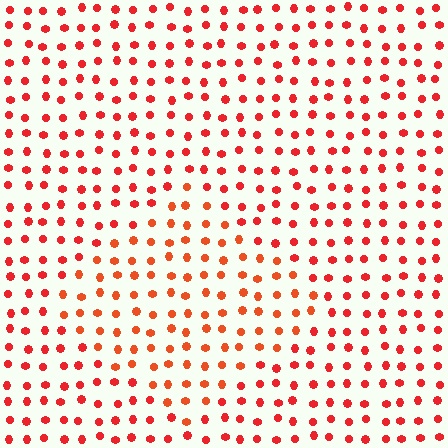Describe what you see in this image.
The image is filled with small red elements in a uniform arrangement. A diamond-shaped region is visible where the elements are tinted to a slightly different hue, forming a subtle color boundary.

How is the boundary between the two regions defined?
The boundary is defined purely by a slight shift in hue (about 16 degrees). Spacing, size, and orientation are identical on both sides.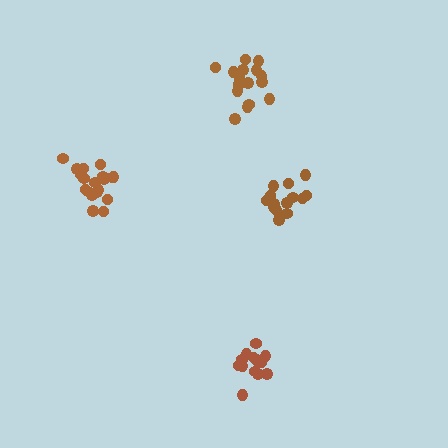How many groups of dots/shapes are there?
There are 4 groups.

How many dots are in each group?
Group 1: 19 dots, Group 2: 15 dots, Group 3: 16 dots, Group 4: 16 dots (66 total).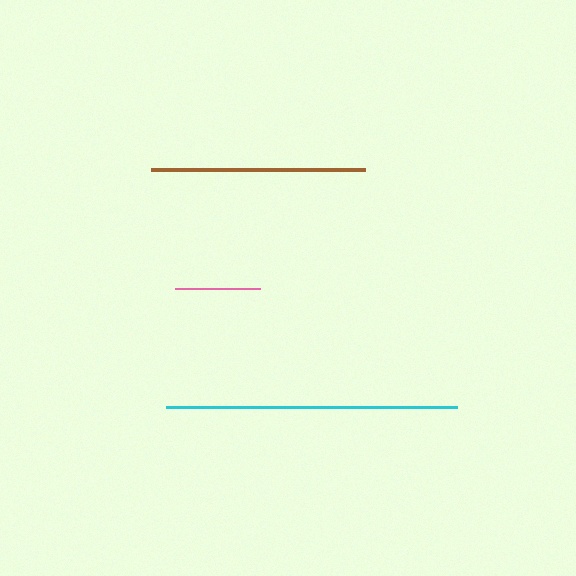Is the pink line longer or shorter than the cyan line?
The cyan line is longer than the pink line.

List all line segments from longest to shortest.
From longest to shortest: cyan, brown, pink.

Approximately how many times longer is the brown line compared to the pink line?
The brown line is approximately 2.5 times the length of the pink line.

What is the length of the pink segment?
The pink segment is approximately 85 pixels long.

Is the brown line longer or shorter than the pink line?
The brown line is longer than the pink line.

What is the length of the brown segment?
The brown segment is approximately 214 pixels long.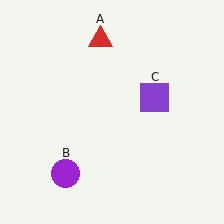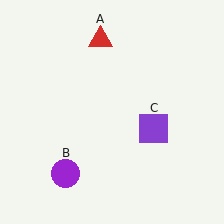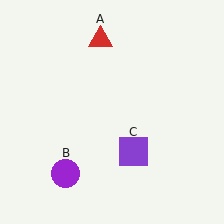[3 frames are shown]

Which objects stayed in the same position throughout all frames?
Red triangle (object A) and purple circle (object B) remained stationary.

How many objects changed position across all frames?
1 object changed position: purple square (object C).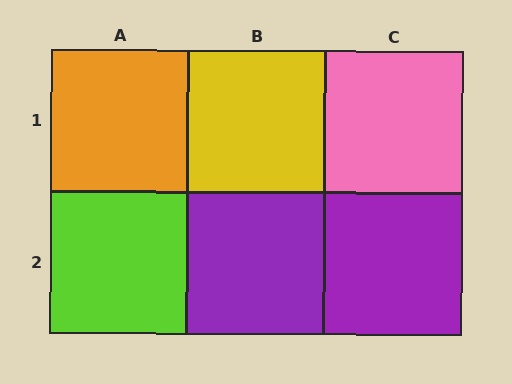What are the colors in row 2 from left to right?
Lime, purple, purple.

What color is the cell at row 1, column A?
Orange.